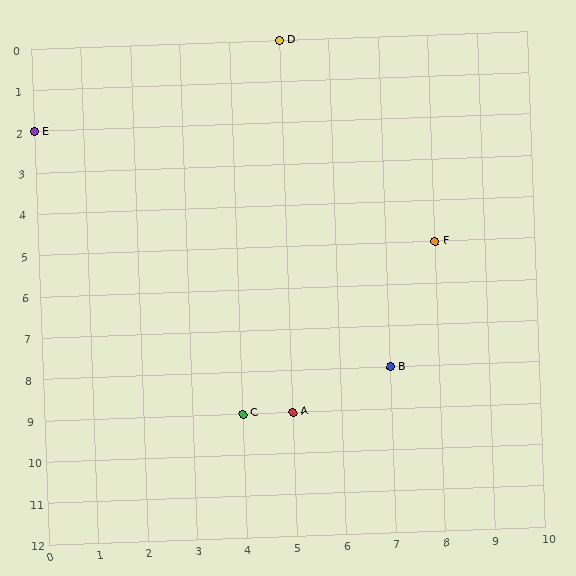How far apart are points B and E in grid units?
Points B and E are 7 columns and 6 rows apart (about 9.2 grid units diagonally).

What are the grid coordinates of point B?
Point B is at grid coordinates (7, 8).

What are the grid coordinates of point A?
Point A is at grid coordinates (5, 9).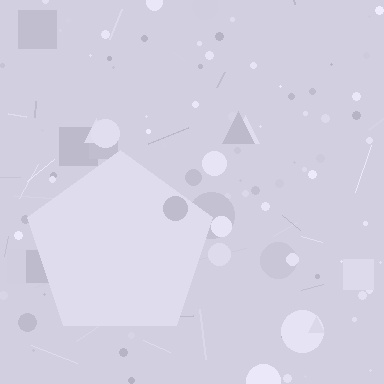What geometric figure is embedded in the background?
A pentagon is embedded in the background.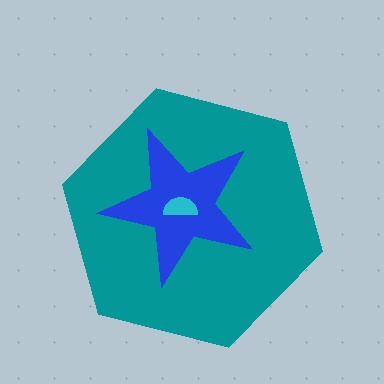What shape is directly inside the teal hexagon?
The blue star.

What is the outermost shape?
The teal hexagon.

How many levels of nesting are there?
3.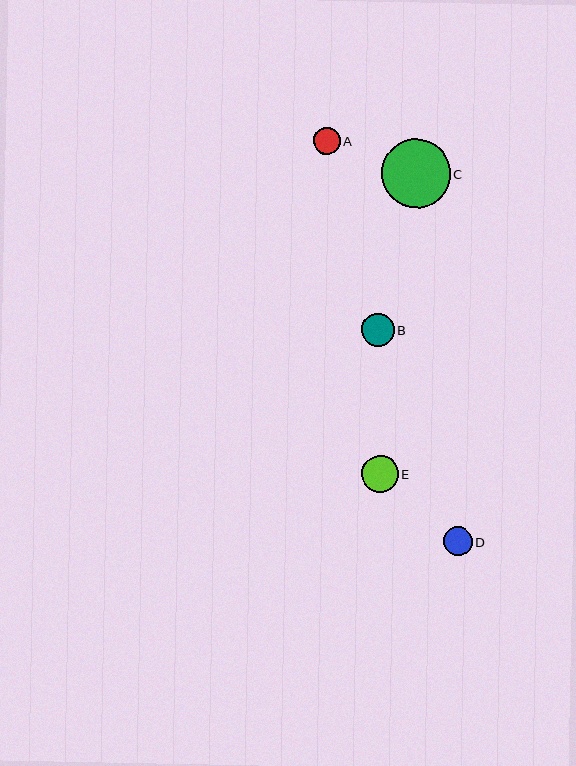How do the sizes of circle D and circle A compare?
Circle D and circle A are approximately the same size.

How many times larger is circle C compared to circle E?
Circle C is approximately 1.9 times the size of circle E.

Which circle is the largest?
Circle C is the largest with a size of approximately 69 pixels.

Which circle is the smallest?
Circle A is the smallest with a size of approximately 27 pixels.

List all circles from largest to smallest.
From largest to smallest: C, E, B, D, A.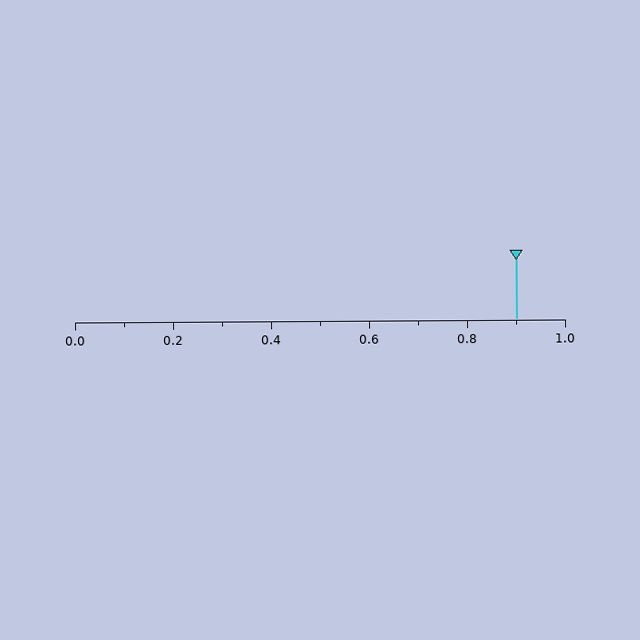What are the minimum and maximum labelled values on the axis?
The axis runs from 0.0 to 1.0.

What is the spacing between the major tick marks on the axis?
The major ticks are spaced 0.2 apart.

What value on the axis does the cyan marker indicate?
The marker indicates approximately 0.9.